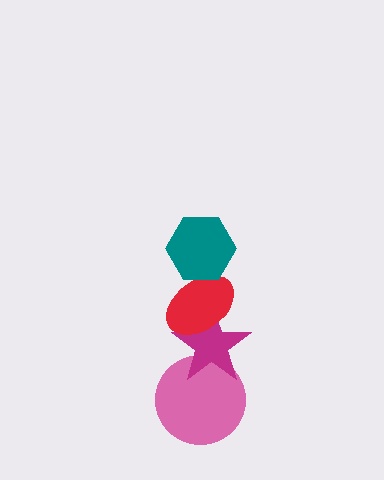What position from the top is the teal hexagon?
The teal hexagon is 1st from the top.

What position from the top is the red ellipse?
The red ellipse is 2nd from the top.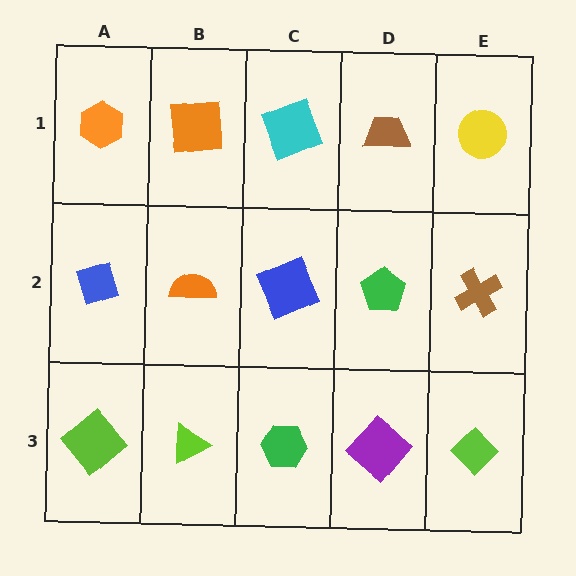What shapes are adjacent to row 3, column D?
A green pentagon (row 2, column D), a green hexagon (row 3, column C), a lime diamond (row 3, column E).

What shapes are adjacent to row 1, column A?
A blue diamond (row 2, column A), an orange square (row 1, column B).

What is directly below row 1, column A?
A blue diamond.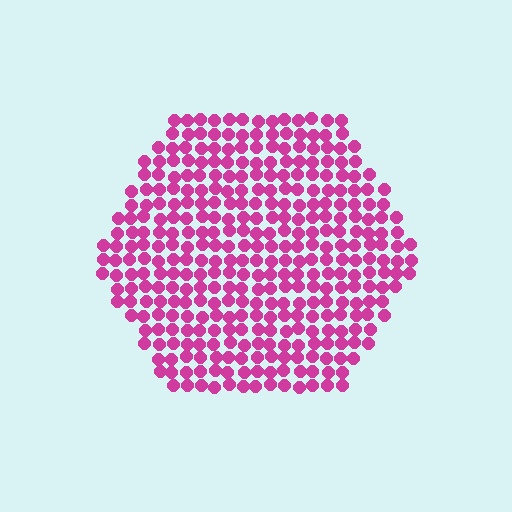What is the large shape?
The large shape is a hexagon.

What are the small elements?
The small elements are circles.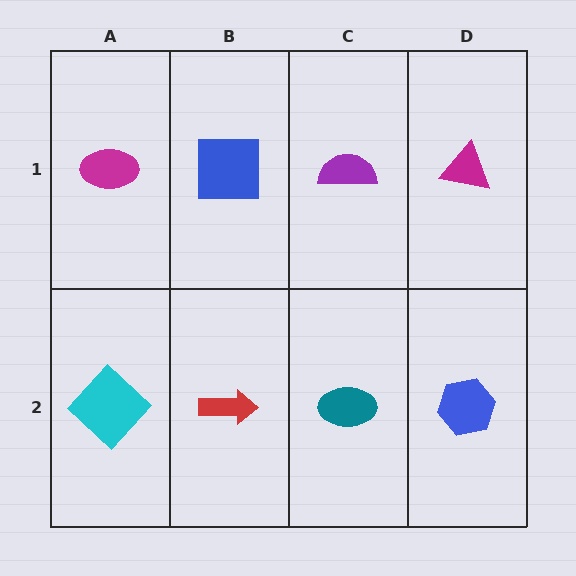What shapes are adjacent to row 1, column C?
A teal ellipse (row 2, column C), a blue square (row 1, column B), a magenta triangle (row 1, column D).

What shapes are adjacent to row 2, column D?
A magenta triangle (row 1, column D), a teal ellipse (row 2, column C).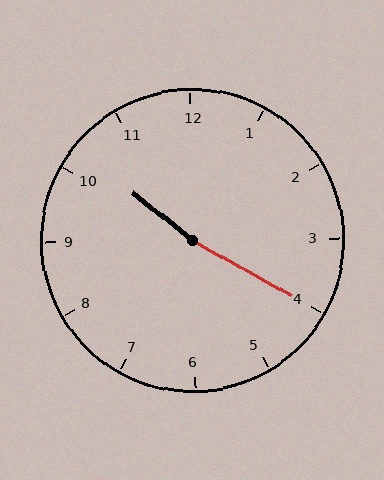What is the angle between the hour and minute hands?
Approximately 170 degrees.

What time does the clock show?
10:20.